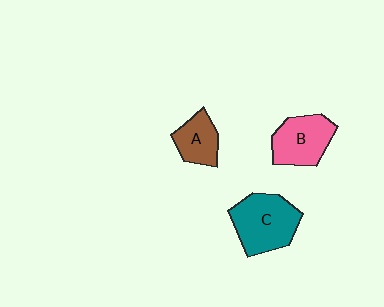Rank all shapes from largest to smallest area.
From largest to smallest: C (teal), B (pink), A (brown).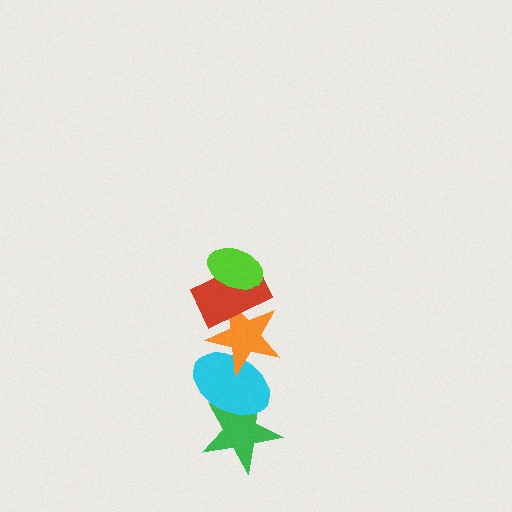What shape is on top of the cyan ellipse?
The orange star is on top of the cyan ellipse.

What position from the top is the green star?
The green star is 5th from the top.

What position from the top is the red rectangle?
The red rectangle is 2nd from the top.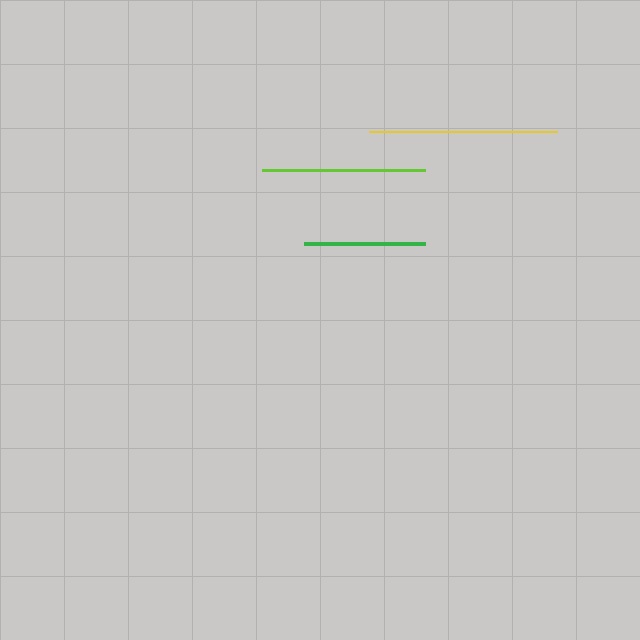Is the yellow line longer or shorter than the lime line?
The yellow line is longer than the lime line.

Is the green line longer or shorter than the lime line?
The lime line is longer than the green line.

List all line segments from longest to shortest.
From longest to shortest: yellow, lime, green.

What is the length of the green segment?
The green segment is approximately 121 pixels long.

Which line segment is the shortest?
The green line is the shortest at approximately 121 pixels.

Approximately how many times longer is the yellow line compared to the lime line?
The yellow line is approximately 1.2 times the length of the lime line.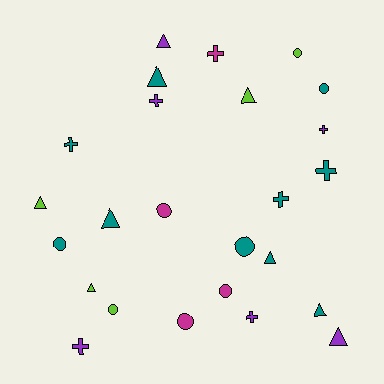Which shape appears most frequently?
Triangle, with 9 objects.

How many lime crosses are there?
There are no lime crosses.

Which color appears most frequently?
Teal, with 10 objects.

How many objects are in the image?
There are 25 objects.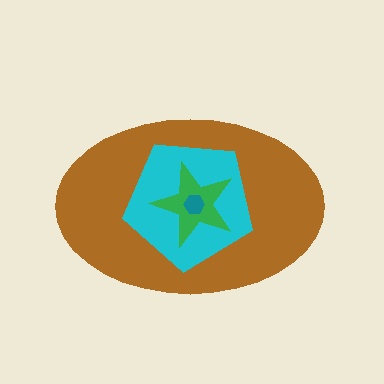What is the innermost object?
The teal hexagon.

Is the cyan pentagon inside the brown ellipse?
Yes.